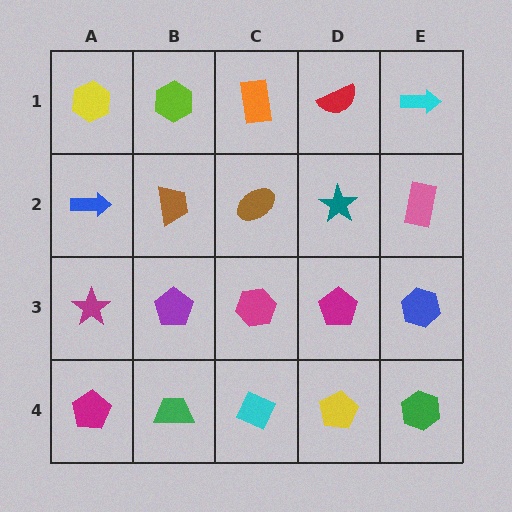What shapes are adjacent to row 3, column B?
A brown trapezoid (row 2, column B), a green trapezoid (row 4, column B), a magenta star (row 3, column A), a magenta hexagon (row 3, column C).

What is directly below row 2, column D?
A magenta pentagon.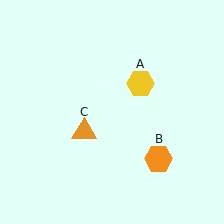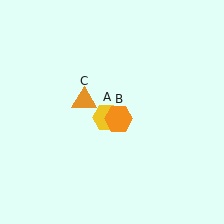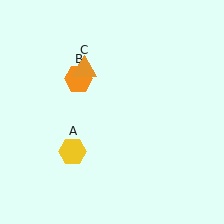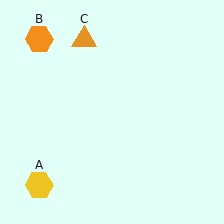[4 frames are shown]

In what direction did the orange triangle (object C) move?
The orange triangle (object C) moved up.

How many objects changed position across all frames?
3 objects changed position: yellow hexagon (object A), orange hexagon (object B), orange triangle (object C).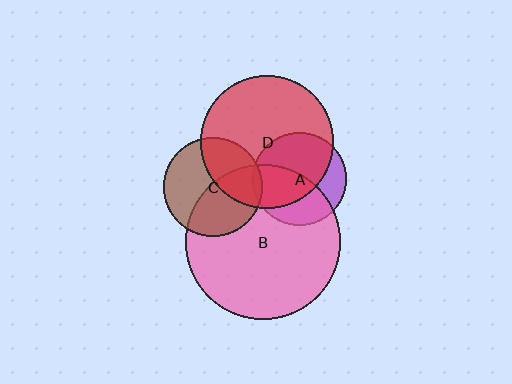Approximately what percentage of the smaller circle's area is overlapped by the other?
Approximately 40%.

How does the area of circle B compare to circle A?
Approximately 2.7 times.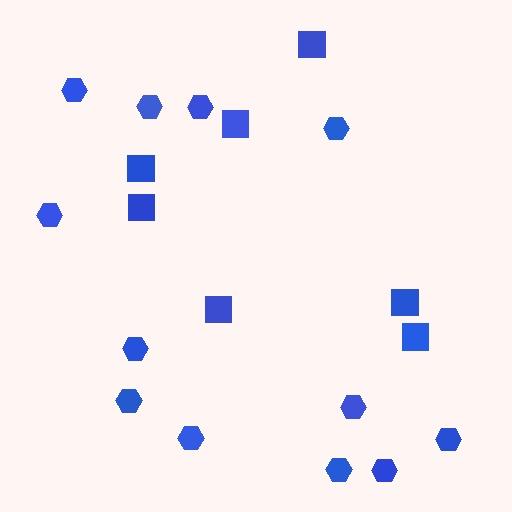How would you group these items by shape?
There are 2 groups: one group of hexagons (12) and one group of squares (7).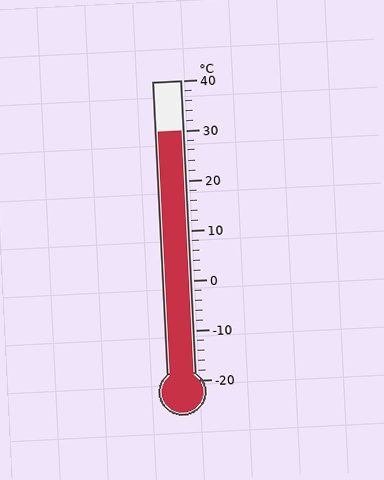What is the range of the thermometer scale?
The thermometer scale ranges from -20°C to 40°C.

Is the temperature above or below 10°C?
The temperature is above 10°C.